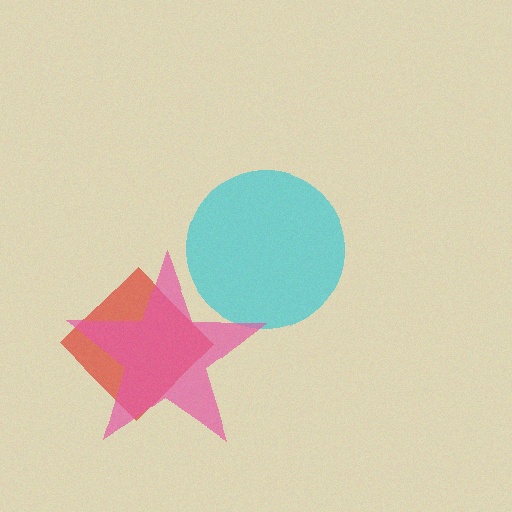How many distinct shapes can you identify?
There are 3 distinct shapes: a cyan circle, a red diamond, a pink star.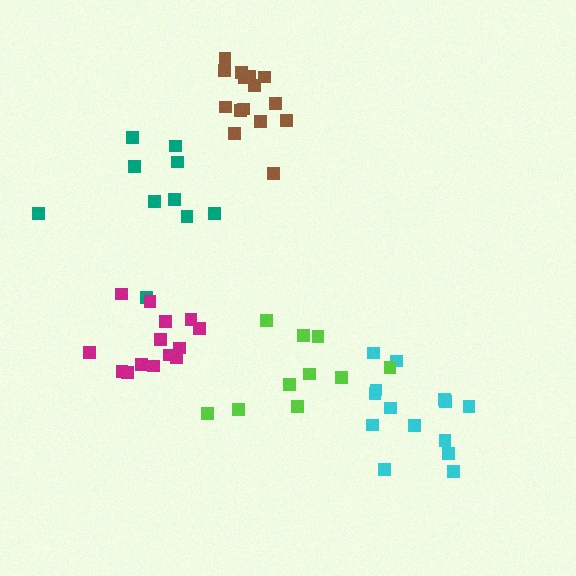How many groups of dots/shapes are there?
There are 5 groups.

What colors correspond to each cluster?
The clusters are colored: cyan, brown, teal, magenta, lime.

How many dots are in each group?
Group 1: 14 dots, Group 2: 15 dots, Group 3: 10 dots, Group 4: 14 dots, Group 5: 10 dots (63 total).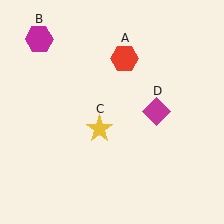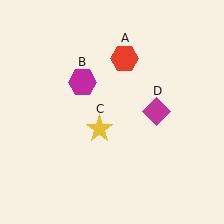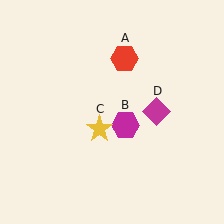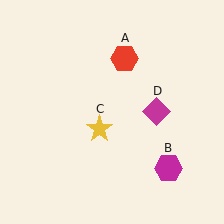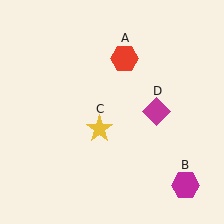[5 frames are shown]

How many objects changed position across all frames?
1 object changed position: magenta hexagon (object B).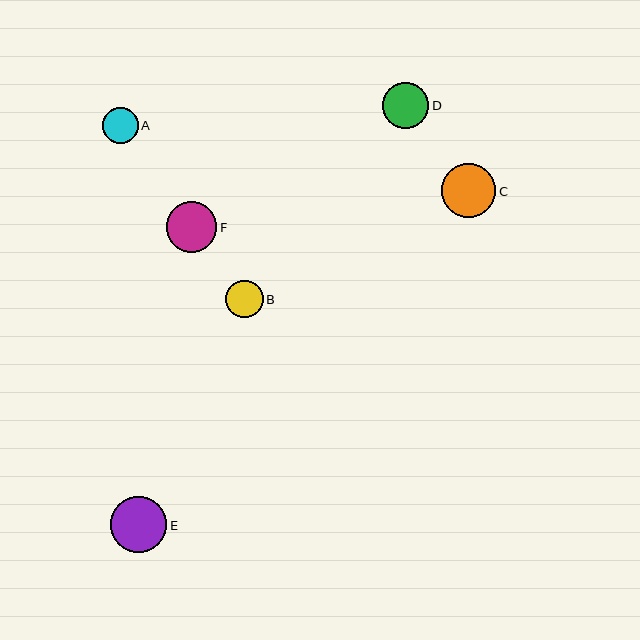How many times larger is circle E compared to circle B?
Circle E is approximately 1.5 times the size of circle B.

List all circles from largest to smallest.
From largest to smallest: E, C, F, D, B, A.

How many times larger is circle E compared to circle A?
Circle E is approximately 1.6 times the size of circle A.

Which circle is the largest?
Circle E is the largest with a size of approximately 57 pixels.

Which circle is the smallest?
Circle A is the smallest with a size of approximately 36 pixels.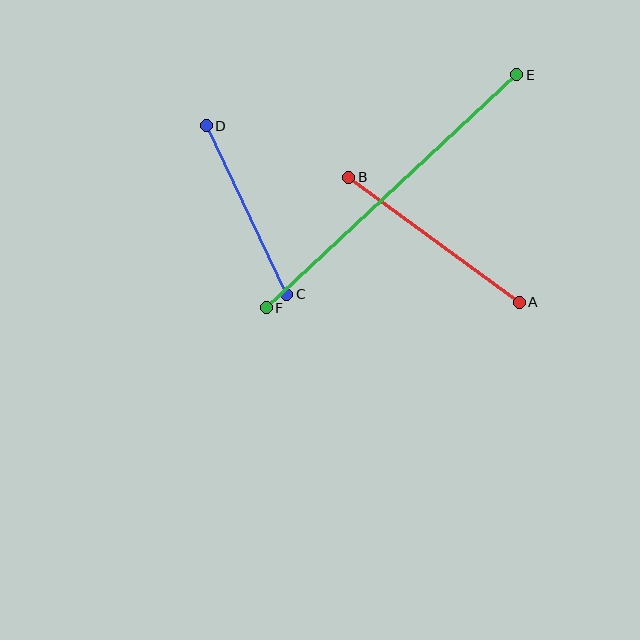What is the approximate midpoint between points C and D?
The midpoint is at approximately (246, 210) pixels.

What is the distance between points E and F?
The distance is approximately 342 pixels.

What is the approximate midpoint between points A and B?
The midpoint is at approximately (434, 240) pixels.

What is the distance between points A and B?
The distance is approximately 211 pixels.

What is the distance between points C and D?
The distance is approximately 187 pixels.